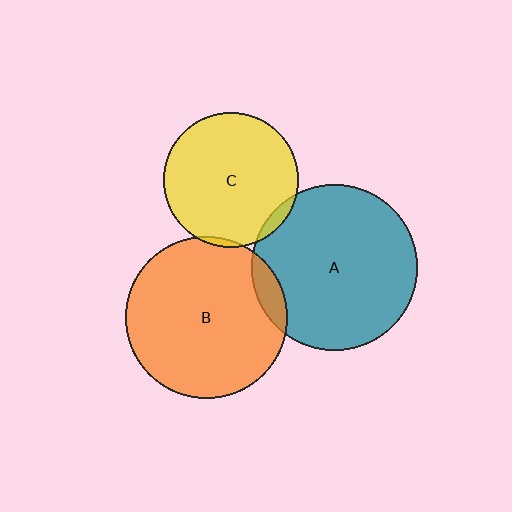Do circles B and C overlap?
Yes.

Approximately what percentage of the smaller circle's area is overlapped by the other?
Approximately 5%.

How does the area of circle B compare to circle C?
Approximately 1.4 times.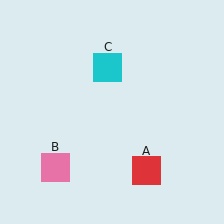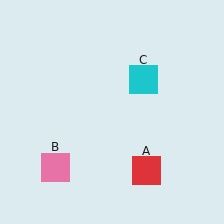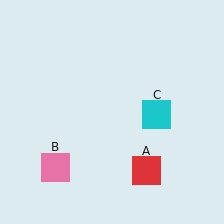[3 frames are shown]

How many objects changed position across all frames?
1 object changed position: cyan square (object C).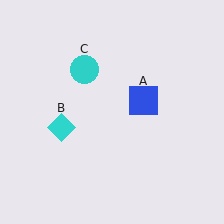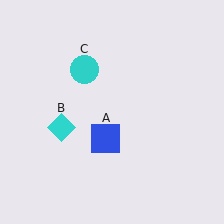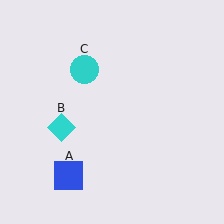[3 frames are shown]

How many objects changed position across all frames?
1 object changed position: blue square (object A).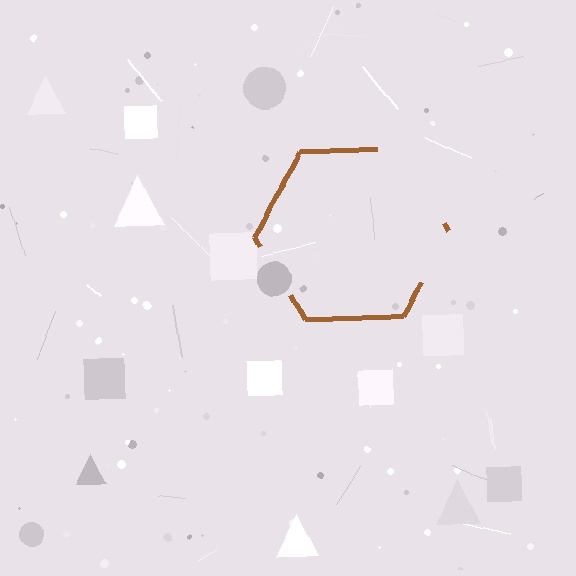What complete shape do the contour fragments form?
The contour fragments form a hexagon.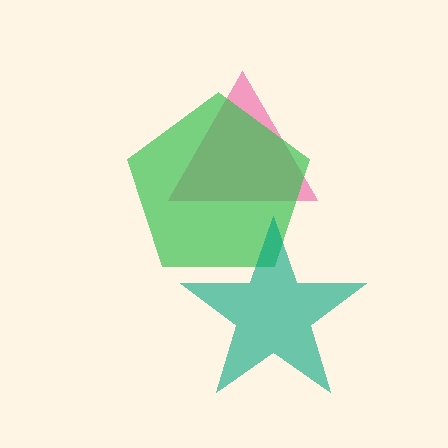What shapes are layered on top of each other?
The layered shapes are: a pink triangle, a green pentagon, a teal star.